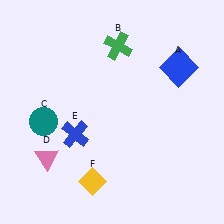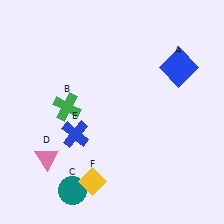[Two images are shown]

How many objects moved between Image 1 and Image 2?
2 objects moved between the two images.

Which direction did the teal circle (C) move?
The teal circle (C) moved down.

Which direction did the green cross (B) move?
The green cross (B) moved down.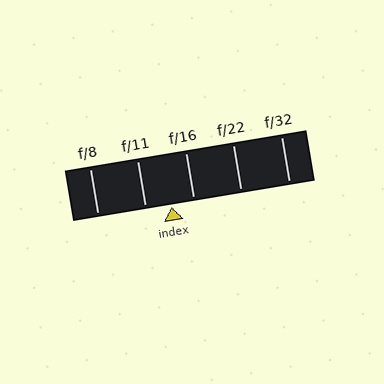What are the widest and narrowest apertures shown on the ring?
The widest aperture shown is f/8 and the narrowest is f/32.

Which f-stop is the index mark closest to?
The index mark is closest to f/16.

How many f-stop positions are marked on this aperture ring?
There are 5 f-stop positions marked.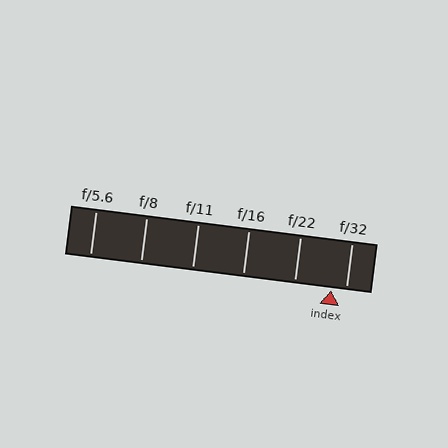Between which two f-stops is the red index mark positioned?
The index mark is between f/22 and f/32.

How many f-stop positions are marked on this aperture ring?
There are 6 f-stop positions marked.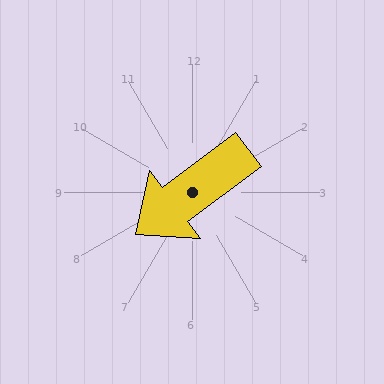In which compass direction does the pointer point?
Southwest.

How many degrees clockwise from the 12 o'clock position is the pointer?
Approximately 233 degrees.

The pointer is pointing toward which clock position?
Roughly 8 o'clock.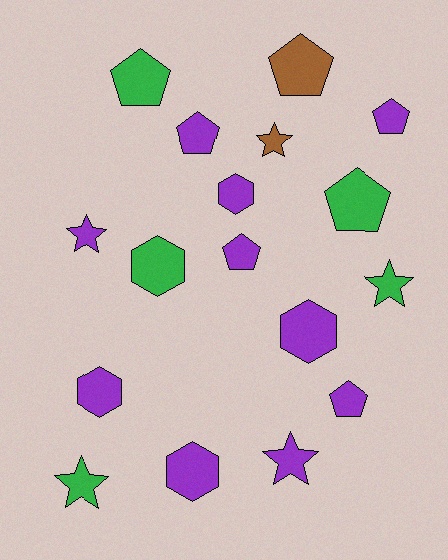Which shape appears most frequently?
Pentagon, with 7 objects.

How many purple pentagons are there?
There are 4 purple pentagons.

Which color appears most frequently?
Purple, with 10 objects.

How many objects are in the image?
There are 17 objects.